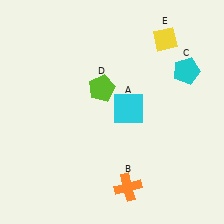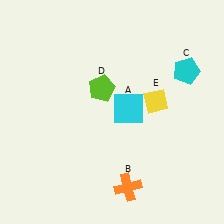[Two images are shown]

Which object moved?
The yellow diamond (E) moved down.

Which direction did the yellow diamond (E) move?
The yellow diamond (E) moved down.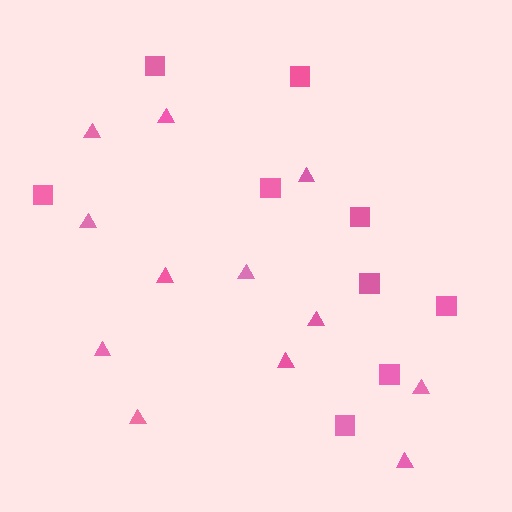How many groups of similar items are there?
There are 2 groups: one group of squares (9) and one group of triangles (12).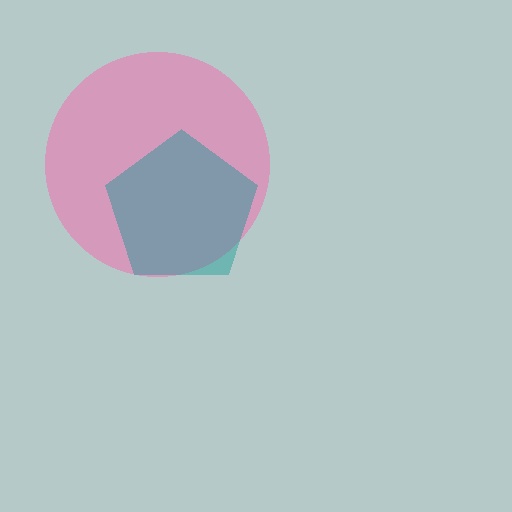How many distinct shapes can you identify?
There are 2 distinct shapes: a pink circle, a teal pentagon.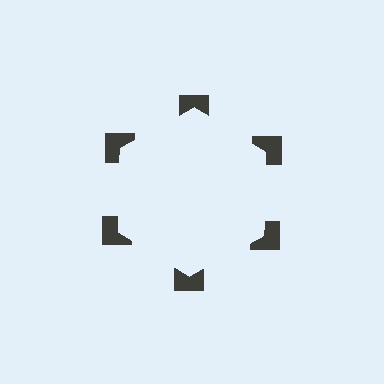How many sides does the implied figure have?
6 sides.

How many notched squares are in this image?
There are 6 — one at each vertex of the illusory hexagon.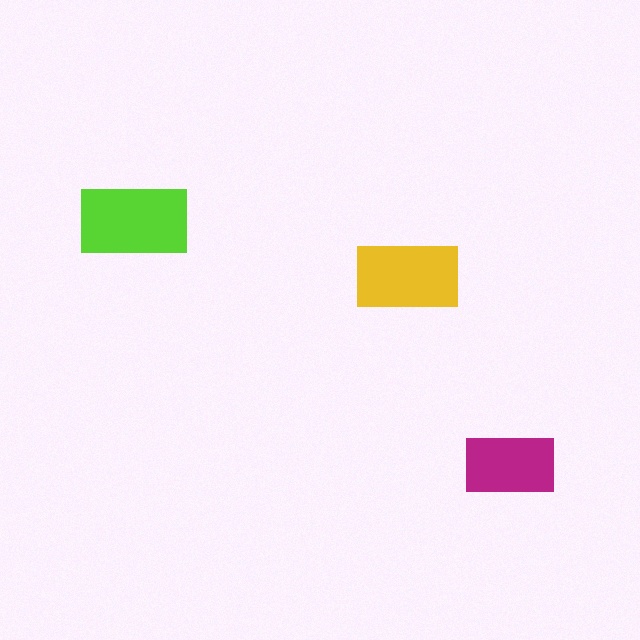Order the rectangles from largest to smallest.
the lime one, the yellow one, the magenta one.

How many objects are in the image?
There are 3 objects in the image.